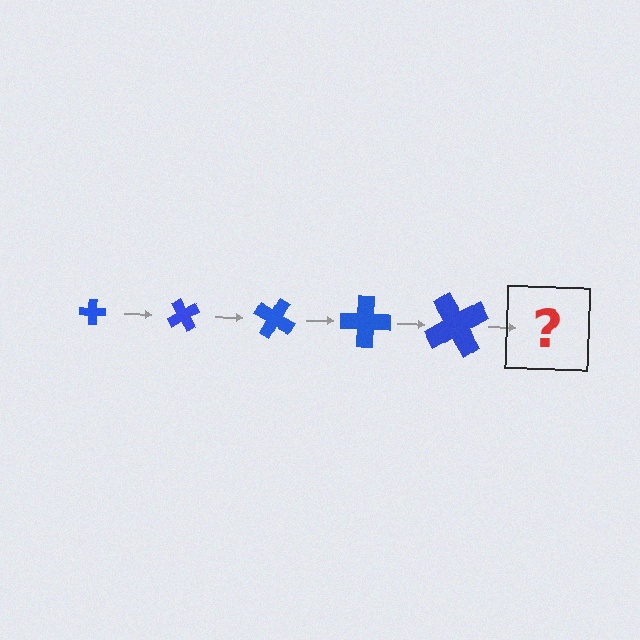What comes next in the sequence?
The next element should be a cross, larger than the previous one and rotated 300 degrees from the start.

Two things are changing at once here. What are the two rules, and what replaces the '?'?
The two rules are that the cross grows larger each step and it rotates 60 degrees each step. The '?' should be a cross, larger than the previous one and rotated 300 degrees from the start.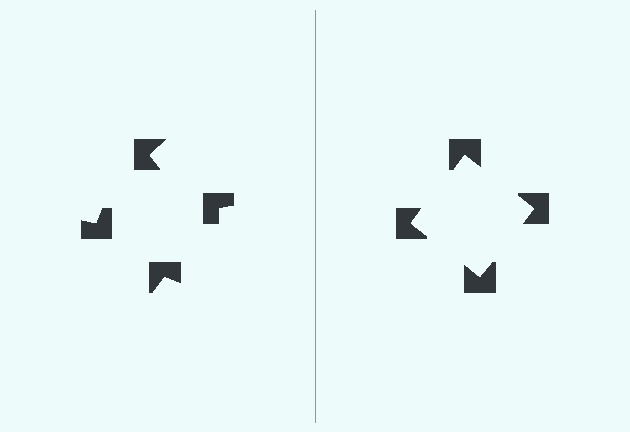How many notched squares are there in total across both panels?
8 — 4 on each side.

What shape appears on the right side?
An illusory square.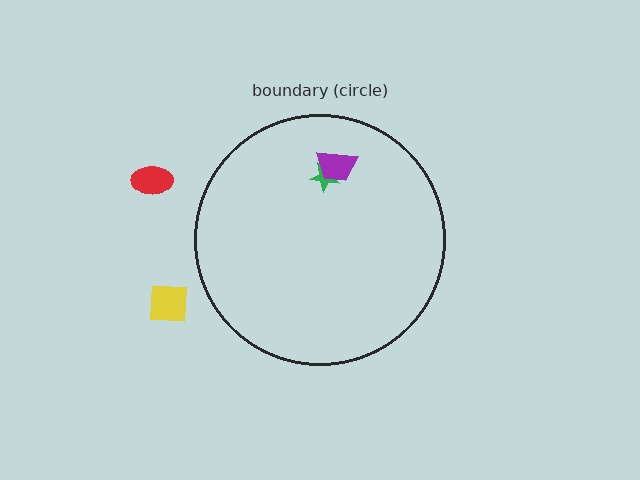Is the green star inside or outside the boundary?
Inside.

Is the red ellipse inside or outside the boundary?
Outside.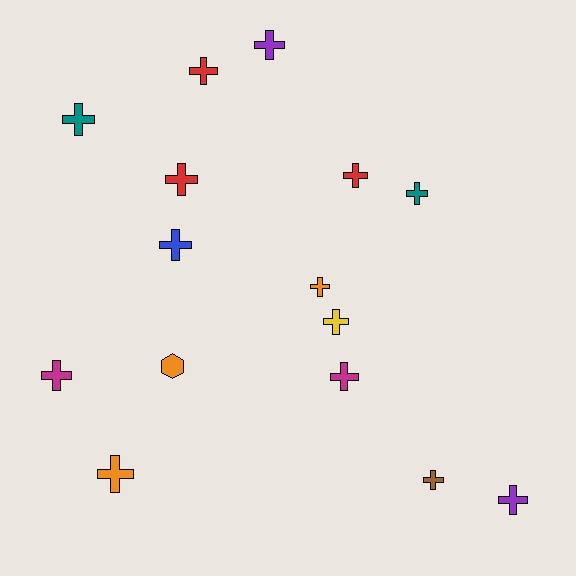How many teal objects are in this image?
There are 2 teal objects.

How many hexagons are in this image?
There is 1 hexagon.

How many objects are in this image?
There are 15 objects.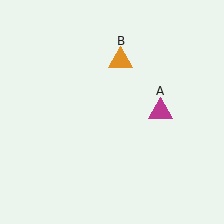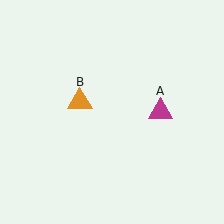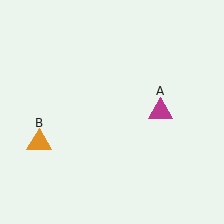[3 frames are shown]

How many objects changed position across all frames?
1 object changed position: orange triangle (object B).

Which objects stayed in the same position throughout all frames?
Magenta triangle (object A) remained stationary.